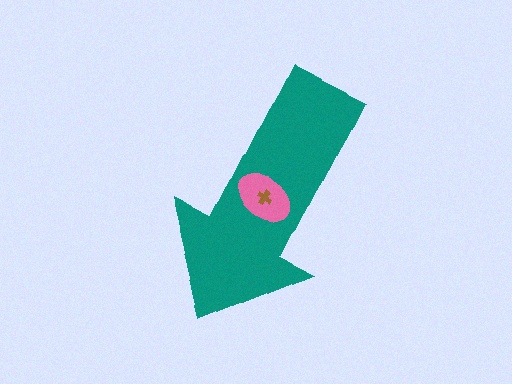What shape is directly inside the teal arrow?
The pink ellipse.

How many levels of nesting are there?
3.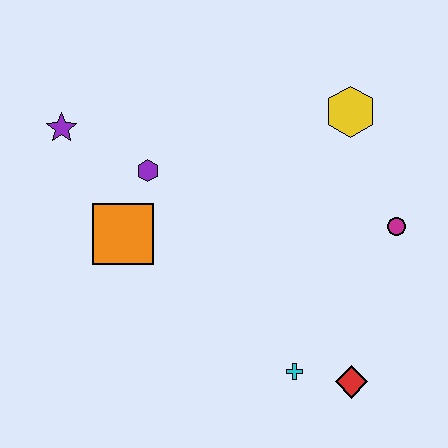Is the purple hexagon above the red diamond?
Yes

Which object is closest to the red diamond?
The cyan cross is closest to the red diamond.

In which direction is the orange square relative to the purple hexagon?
The orange square is below the purple hexagon.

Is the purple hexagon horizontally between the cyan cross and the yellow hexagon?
No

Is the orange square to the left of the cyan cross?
Yes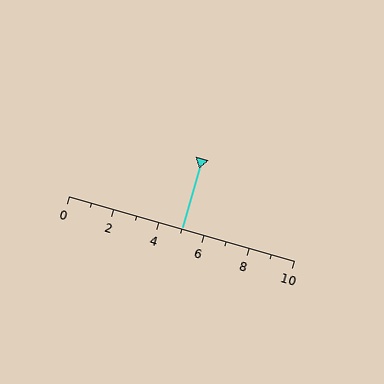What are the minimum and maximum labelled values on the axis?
The axis runs from 0 to 10.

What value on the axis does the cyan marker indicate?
The marker indicates approximately 5.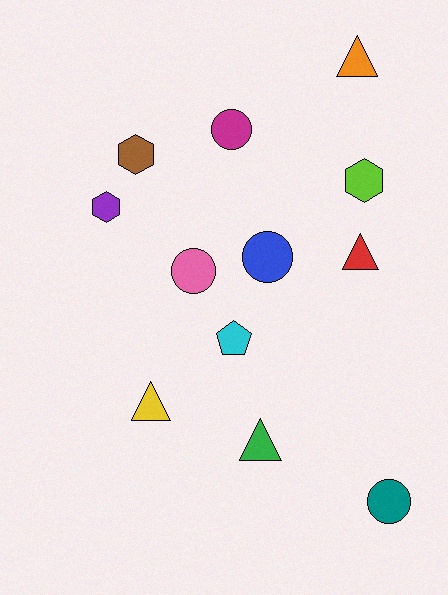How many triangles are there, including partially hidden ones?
There are 4 triangles.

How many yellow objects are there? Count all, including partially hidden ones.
There is 1 yellow object.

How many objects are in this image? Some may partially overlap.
There are 12 objects.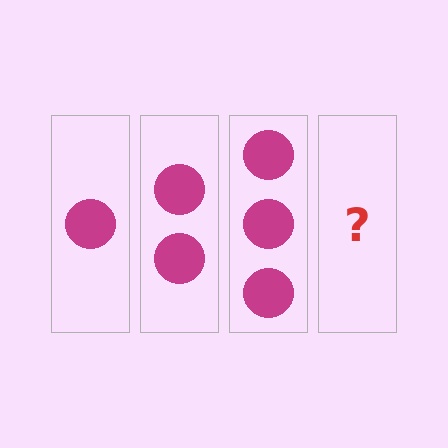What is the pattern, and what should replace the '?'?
The pattern is that each step adds one more circle. The '?' should be 4 circles.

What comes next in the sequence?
The next element should be 4 circles.